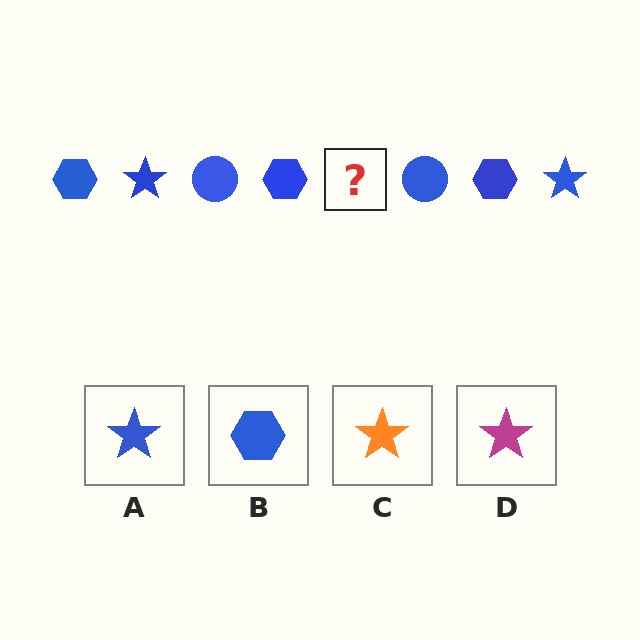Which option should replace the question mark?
Option A.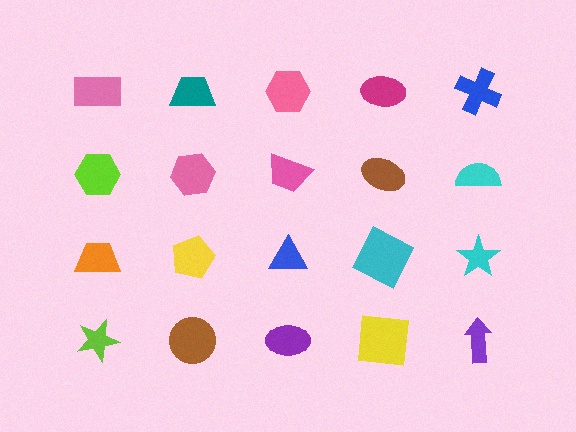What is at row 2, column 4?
A brown ellipse.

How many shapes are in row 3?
5 shapes.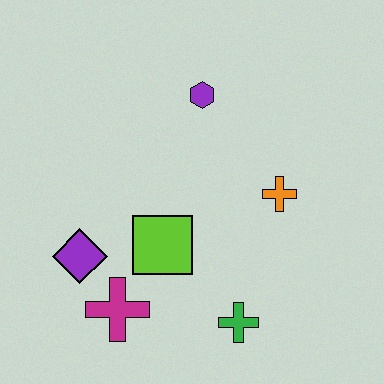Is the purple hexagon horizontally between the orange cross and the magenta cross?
Yes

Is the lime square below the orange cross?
Yes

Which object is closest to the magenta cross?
The purple diamond is closest to the magenta cross.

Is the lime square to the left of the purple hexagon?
Yes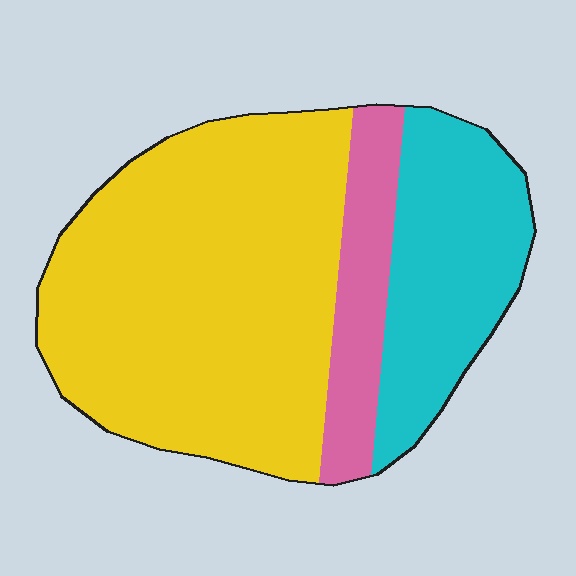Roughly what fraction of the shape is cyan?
Cyan takes up about one quarter (1/4) of the shape.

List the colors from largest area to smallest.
From largest to smallest: yellow, cyan, pink.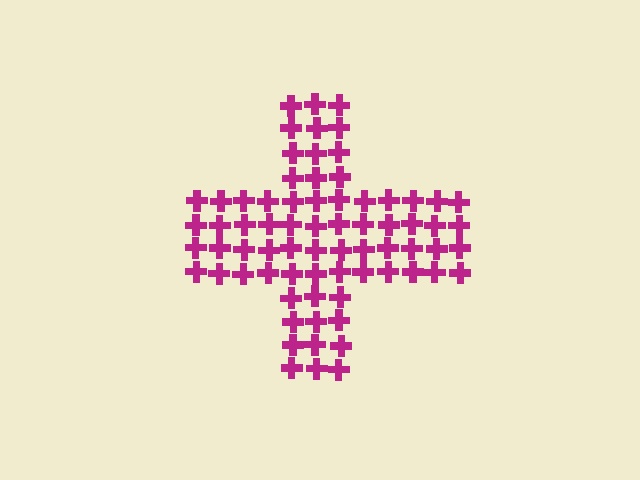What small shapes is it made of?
It is made of small crosses.